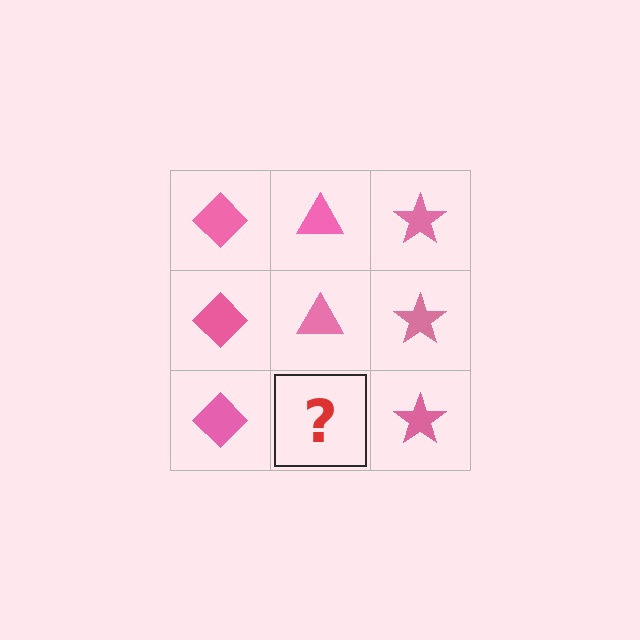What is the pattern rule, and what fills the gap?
The rule is that each column has a consistent shape. The gap should be filled with a pink triangle.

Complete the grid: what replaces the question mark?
The question mark should be replaced with a pink triangle.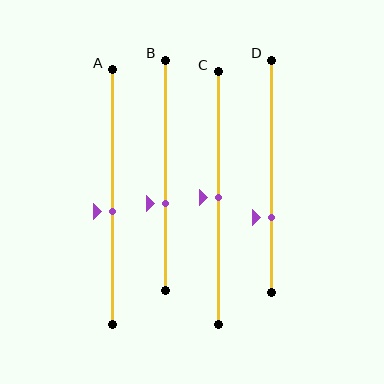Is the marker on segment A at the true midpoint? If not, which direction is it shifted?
No, the marker on segment A is shifted downward by about 6% of the segment length.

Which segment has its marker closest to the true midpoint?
Segment C has its marker closest to the true midpoint.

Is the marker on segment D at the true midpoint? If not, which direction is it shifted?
No, the marker on segment D is shifted downward by about 18% of the segment length.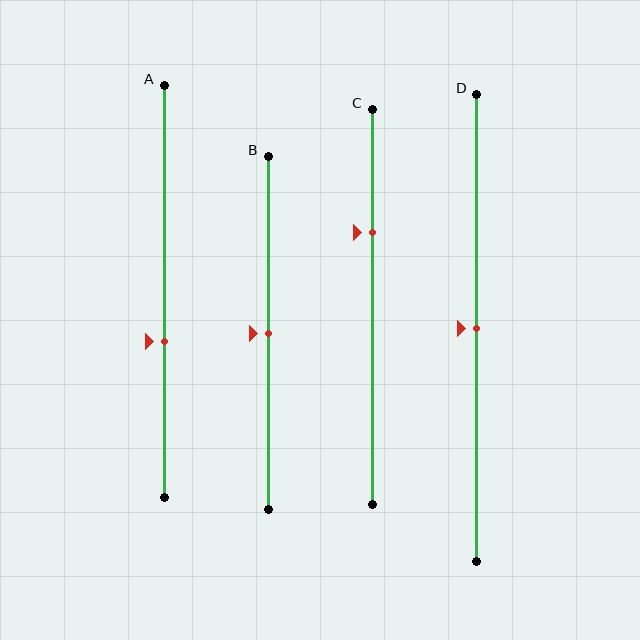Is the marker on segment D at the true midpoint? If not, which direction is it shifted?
Yes, the marker on segment D is at the true midpoint.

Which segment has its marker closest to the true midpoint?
Segment B has its marker closest to the true midpoint.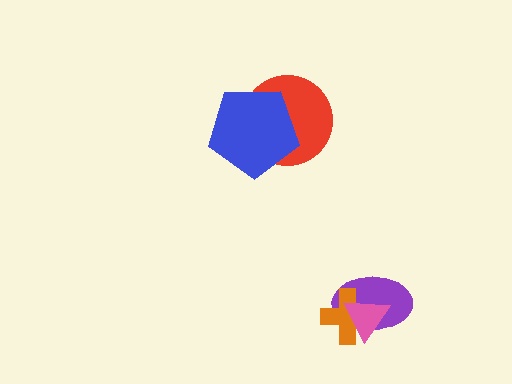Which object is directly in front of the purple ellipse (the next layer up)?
The orange cross is directly in front of the purple ellipse.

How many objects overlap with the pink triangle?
2 objects overlap with the pink triangle.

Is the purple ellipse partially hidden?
Yes, it is partially covered by another shape.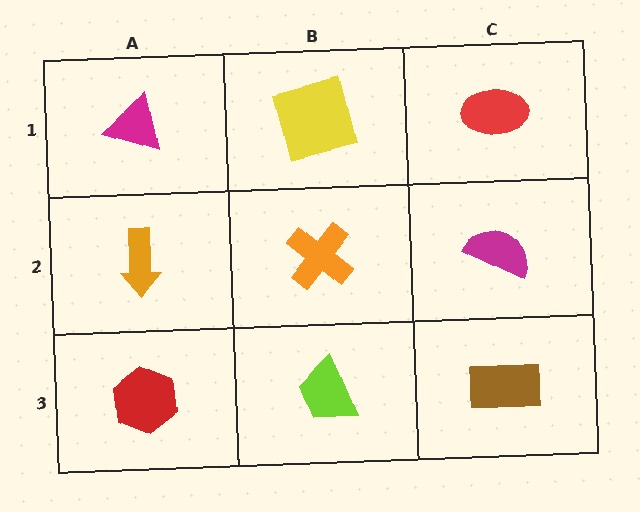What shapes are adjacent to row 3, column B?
An orange cross (row 2, column B), a red hexagon (row 3, column A), a brown rectangle (row 3, column C).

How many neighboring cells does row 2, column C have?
3.